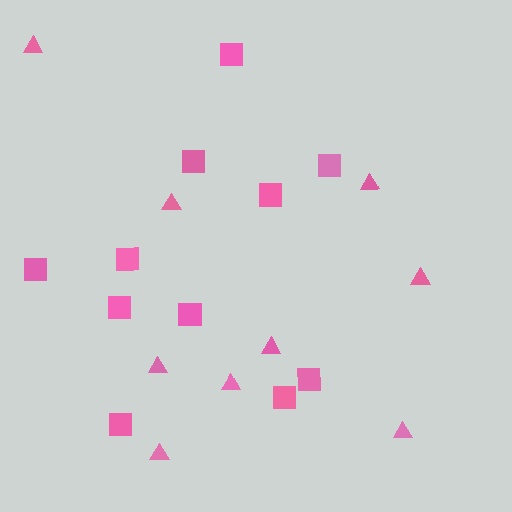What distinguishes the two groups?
There are 2 groups: one group of squares (11) and one group of triangles (9).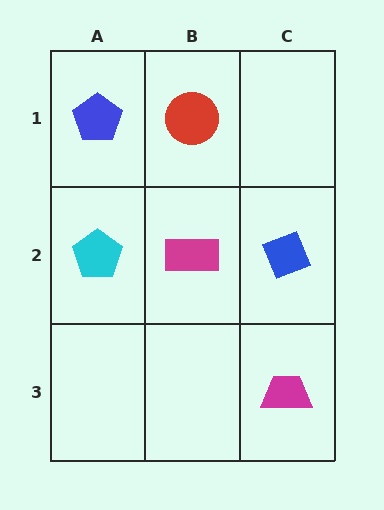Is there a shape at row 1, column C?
No, that cell is empty.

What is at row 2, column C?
A blue diamond.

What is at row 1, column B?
A red circle.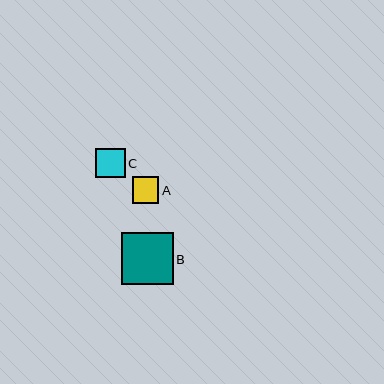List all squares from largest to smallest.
From largest to smallest: B, C, A.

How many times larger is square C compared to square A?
Square C is approximately 1.1 times the size of square A.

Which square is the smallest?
Square A is the smallest with a size of approximately 26 pixels.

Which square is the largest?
Square B is the largest with a size of approximately 52 pixels.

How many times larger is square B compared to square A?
Square B is approximately 2.0 times the size of square A.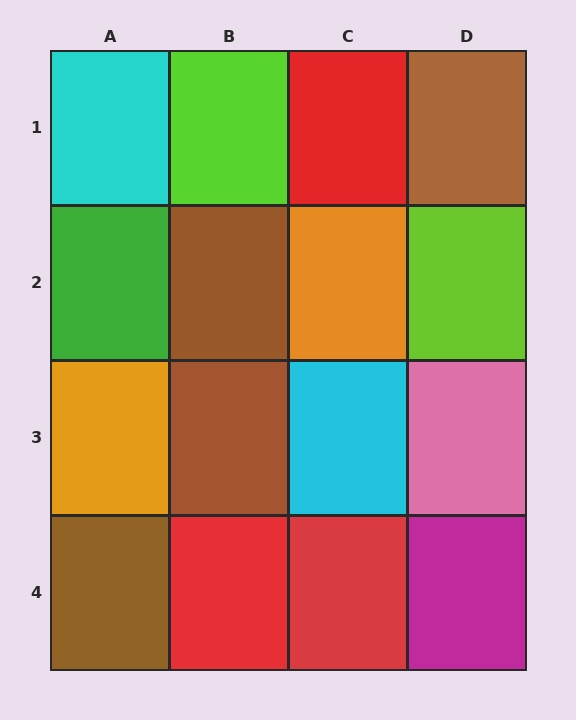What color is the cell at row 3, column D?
Pink.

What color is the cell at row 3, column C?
Cyan.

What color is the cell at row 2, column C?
Orange.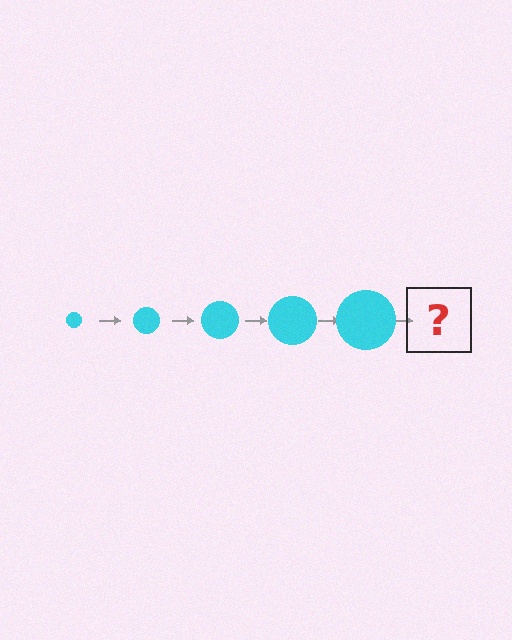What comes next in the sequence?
The next element should be a cyan circle, larger than the previous one.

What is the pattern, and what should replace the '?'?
The pattern is that the circle gets progressively larger each step. The '?' should be a cyan circle, larger than the previous one.